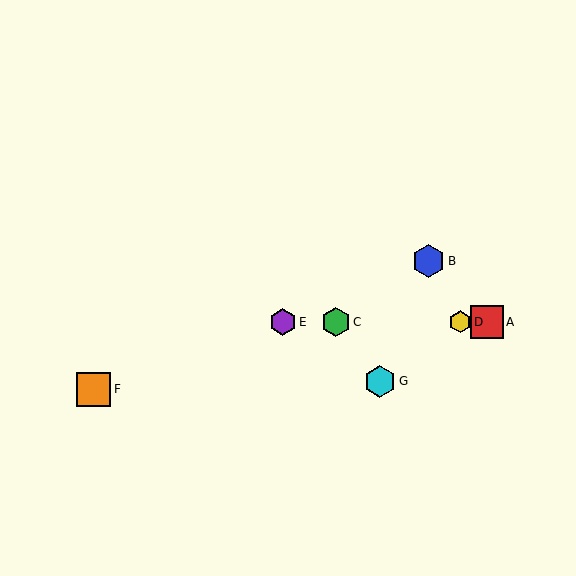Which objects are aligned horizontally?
Objects A, C, D, E are aligned horizontally.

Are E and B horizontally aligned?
No, E is at y≈322 and B is at y≈261.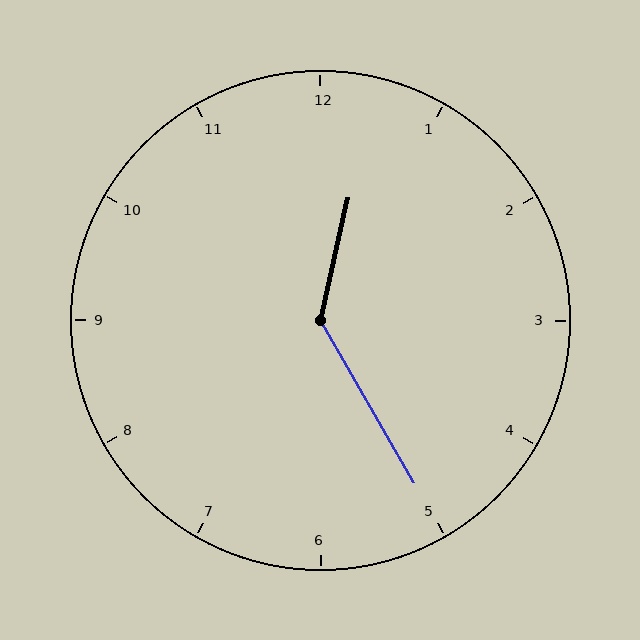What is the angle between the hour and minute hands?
Approximately 138 degrees.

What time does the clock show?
12:25.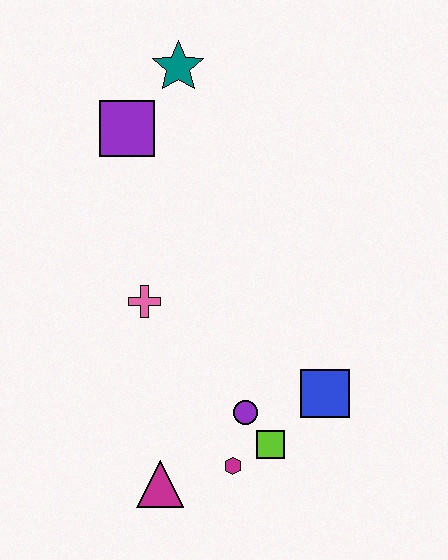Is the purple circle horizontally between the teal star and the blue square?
Yes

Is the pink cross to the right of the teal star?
No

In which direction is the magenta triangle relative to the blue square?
The magenta triangle is to the left of the blue square.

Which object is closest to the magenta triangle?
The magenta hexagon is closest to the magenta triangle.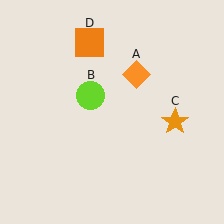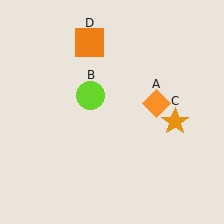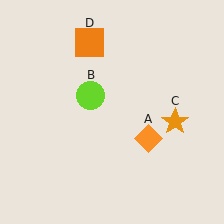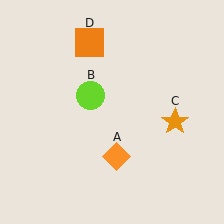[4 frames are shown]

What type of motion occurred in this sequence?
The orange diamond (object A) rotated clockwise around the center of the scene.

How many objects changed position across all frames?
1 object changed position: orange diamond (object A).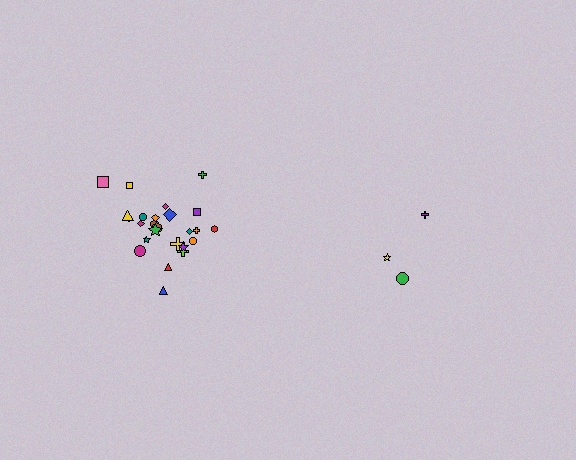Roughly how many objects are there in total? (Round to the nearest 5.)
Roughly 30 objects in total.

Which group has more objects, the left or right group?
The left group.